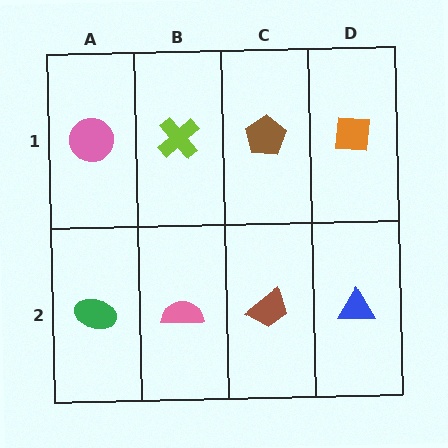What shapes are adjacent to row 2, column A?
A pink circle (row 1, column A), a pink semicircle (row 2, column B).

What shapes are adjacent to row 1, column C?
A brown trapezoid (row 2, column C), a lime cross (row 1, column B), an orange square (row 1, column D).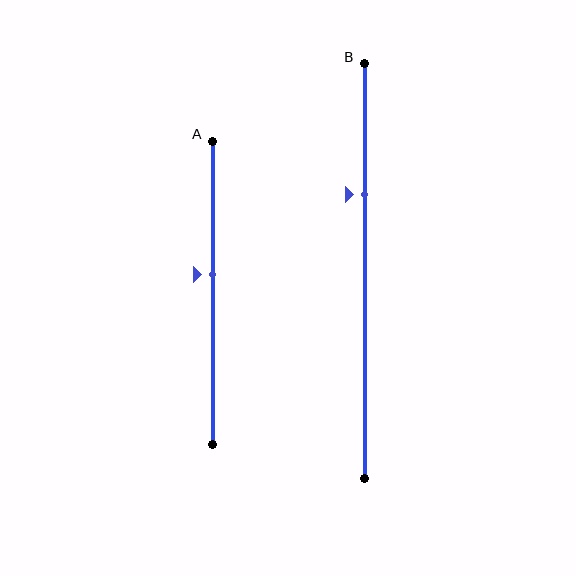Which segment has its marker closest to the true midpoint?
Segment A has its marker closest to the true midpoint.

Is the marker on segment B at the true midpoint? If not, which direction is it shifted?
No, the marker on segment B is shifted upward by about 18% of the segment length.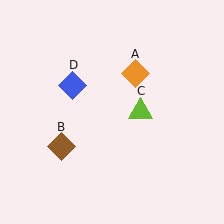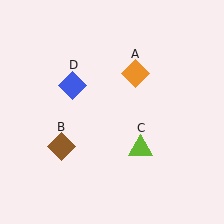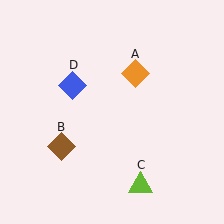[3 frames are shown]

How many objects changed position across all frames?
1 object changed position: lime triangle (object C).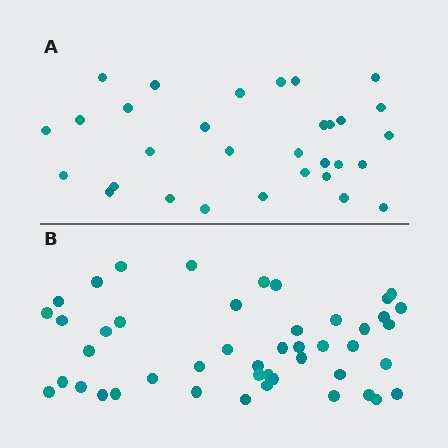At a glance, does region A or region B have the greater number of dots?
Region B (the bottom region) has more dots.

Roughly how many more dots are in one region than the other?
Region B has approximately 15 more dots than region A.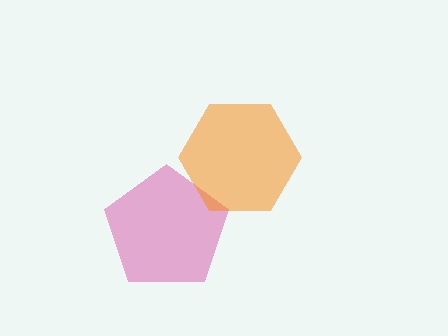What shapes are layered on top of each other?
The layered shapes are: a magenta pentagon, an orange hexagon.